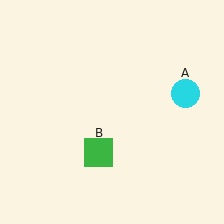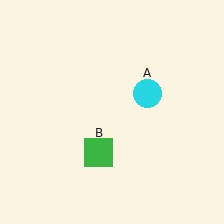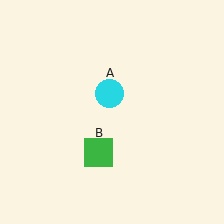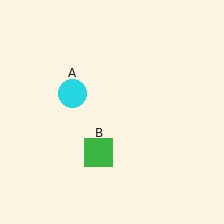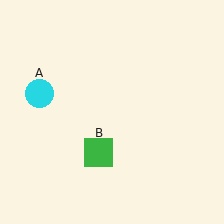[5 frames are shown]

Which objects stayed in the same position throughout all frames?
Green square (object B) remained stationary.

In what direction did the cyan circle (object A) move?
The cyan circle (object A) moved left.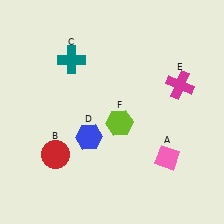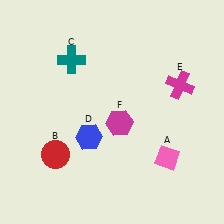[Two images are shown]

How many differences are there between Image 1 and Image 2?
There is 1 difference between the two images.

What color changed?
The hexagon (F) changed from lime in Image 1 to magenta in Image 2.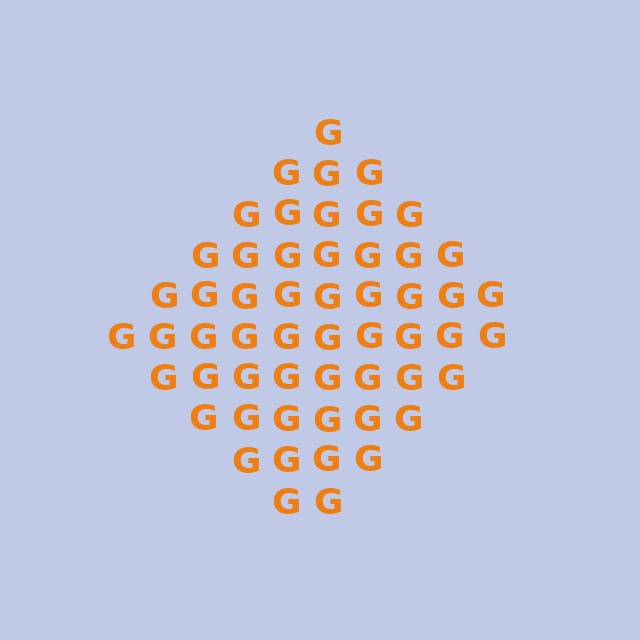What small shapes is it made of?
It is made of small letter G's.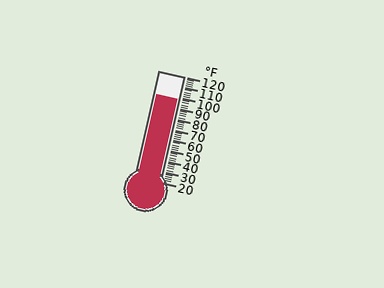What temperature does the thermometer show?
The thermometer shows approximately 98°F.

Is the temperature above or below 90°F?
The temperature is above 90°F.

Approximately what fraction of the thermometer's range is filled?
The thermometer is filled to approximately 80% of its range.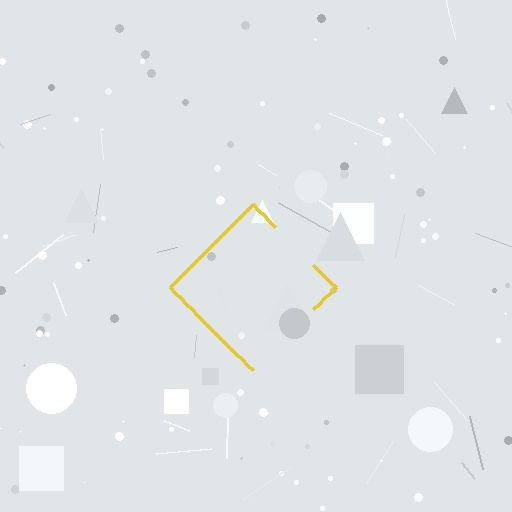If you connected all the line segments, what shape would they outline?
They would outline a diamond.